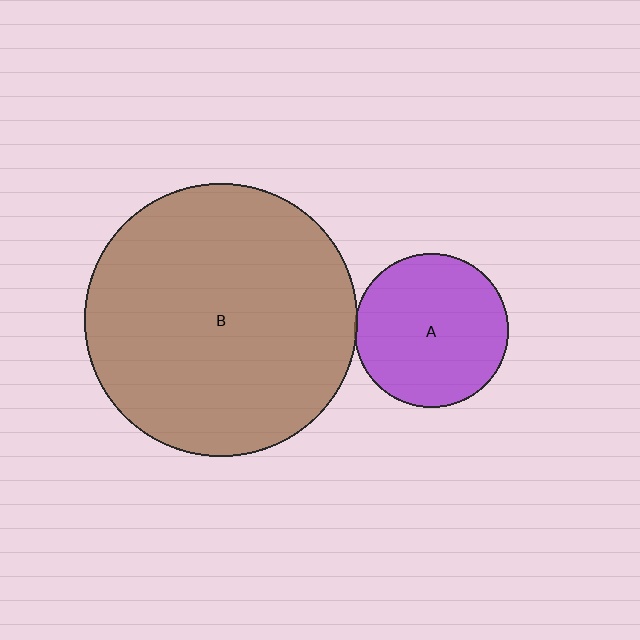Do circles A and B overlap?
Yes.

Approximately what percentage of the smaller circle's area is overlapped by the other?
Approximately 5%.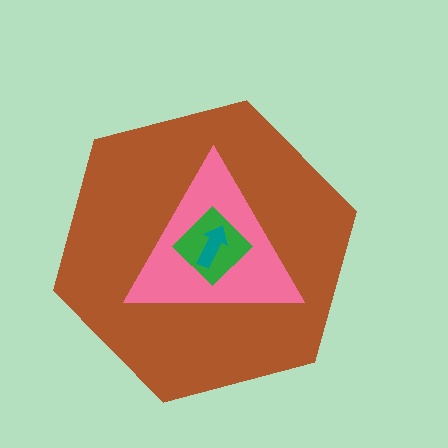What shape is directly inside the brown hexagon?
The pink triangle.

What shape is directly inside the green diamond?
The teal arrow.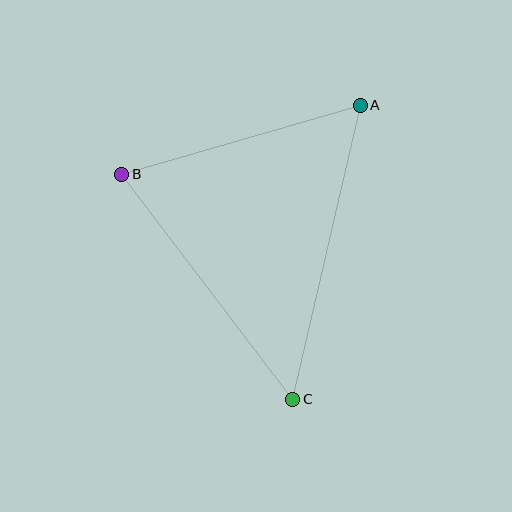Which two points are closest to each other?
Points A and B are closest to each other.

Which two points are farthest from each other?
Points A and C are farthest from each other.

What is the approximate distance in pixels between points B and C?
The distance between B and C is approximately 282 pixels.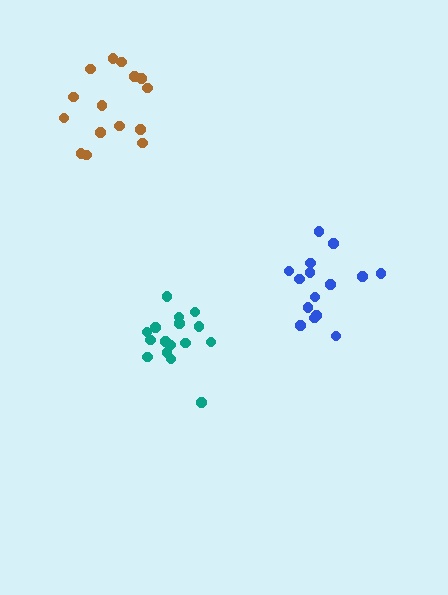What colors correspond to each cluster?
The clusters are colored: blue, teal, brown.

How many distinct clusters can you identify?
There are 3 distinct clusters.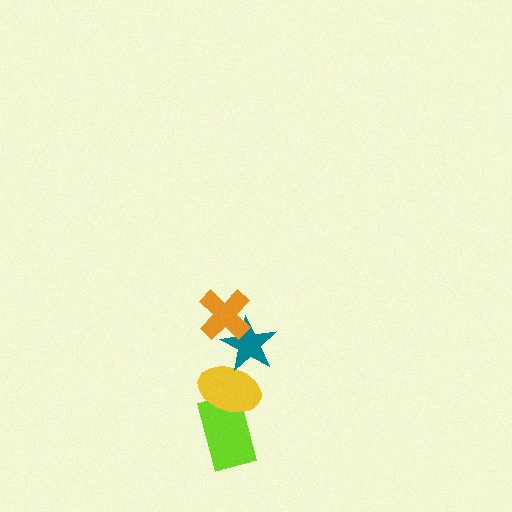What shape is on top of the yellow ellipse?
The teal star is on top of the yellow ellipse.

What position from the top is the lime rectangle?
The lime rectangle is 4th from the top.